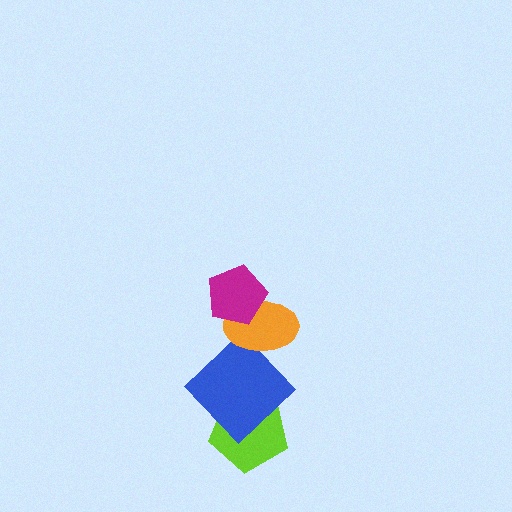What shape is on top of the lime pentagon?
The blue diamond is on top of the lime pentagon.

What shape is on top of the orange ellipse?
The magenta pentagon is on top of the orange ellipse.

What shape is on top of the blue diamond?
The orange ellipse is on top of the blue diamond.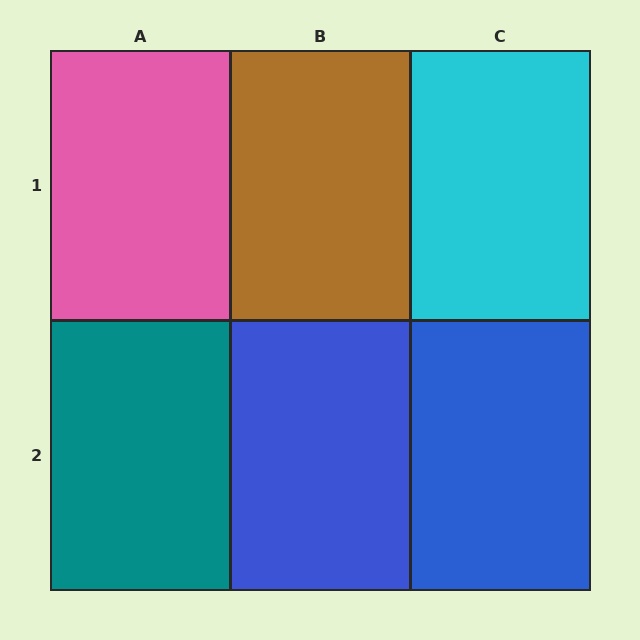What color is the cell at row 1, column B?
Brown.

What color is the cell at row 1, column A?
Pink.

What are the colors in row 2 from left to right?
Teal, blue, blue.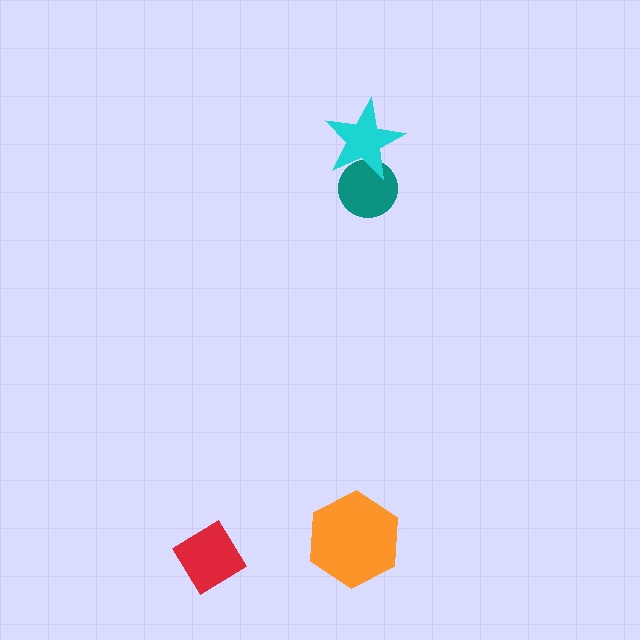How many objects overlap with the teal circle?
1 object overlaps with the teal circle.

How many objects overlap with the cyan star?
1 object overlaps with the cyan star.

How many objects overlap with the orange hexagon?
0 objects overlap with the orange hexagon.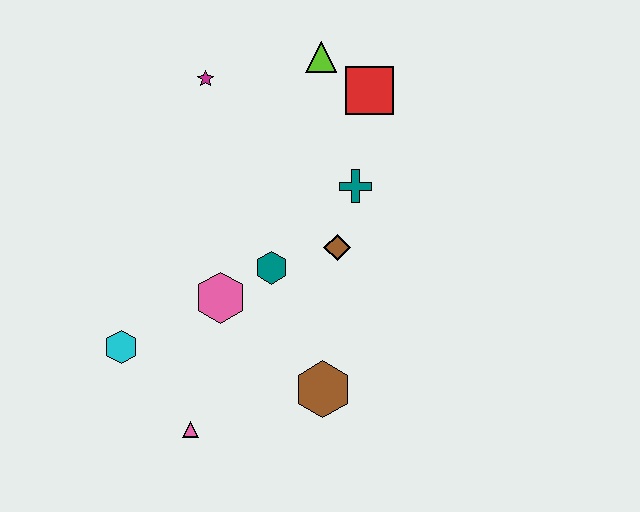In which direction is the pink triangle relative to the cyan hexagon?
The pink triangle is below the cyan hexagon.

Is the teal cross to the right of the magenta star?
Yes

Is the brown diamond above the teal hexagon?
Yes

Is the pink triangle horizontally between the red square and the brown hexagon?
No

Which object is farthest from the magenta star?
The pink triangle is farthest from the magenta star.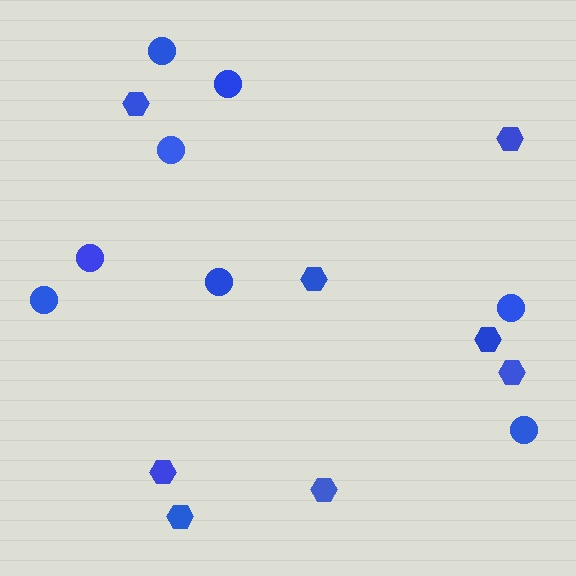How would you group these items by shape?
There are 2 groups: one group of hexagons (8) and one group of circles (8).